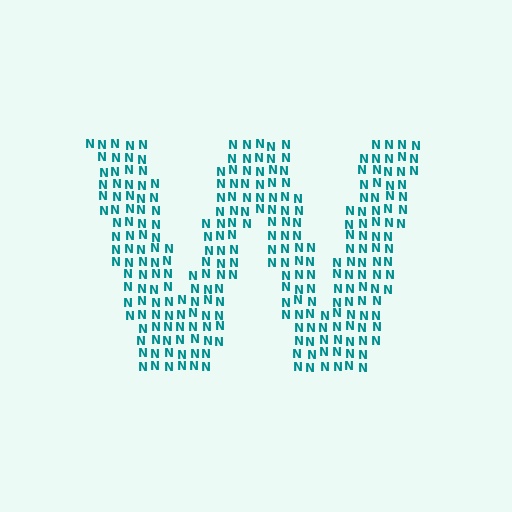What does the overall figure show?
The overall figure shows the letter W.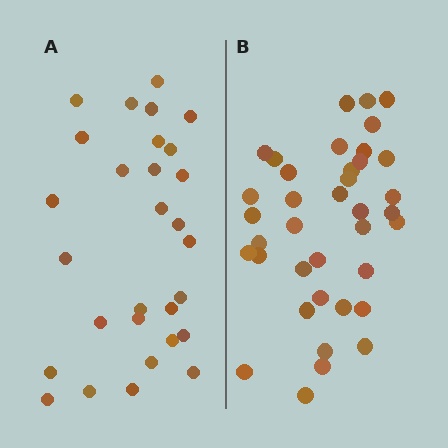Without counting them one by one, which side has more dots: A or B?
Region B (the right region) has more dots.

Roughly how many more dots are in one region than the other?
Region B has roughly 8 or so more dots than region A.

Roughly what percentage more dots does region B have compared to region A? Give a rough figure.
About 30% more.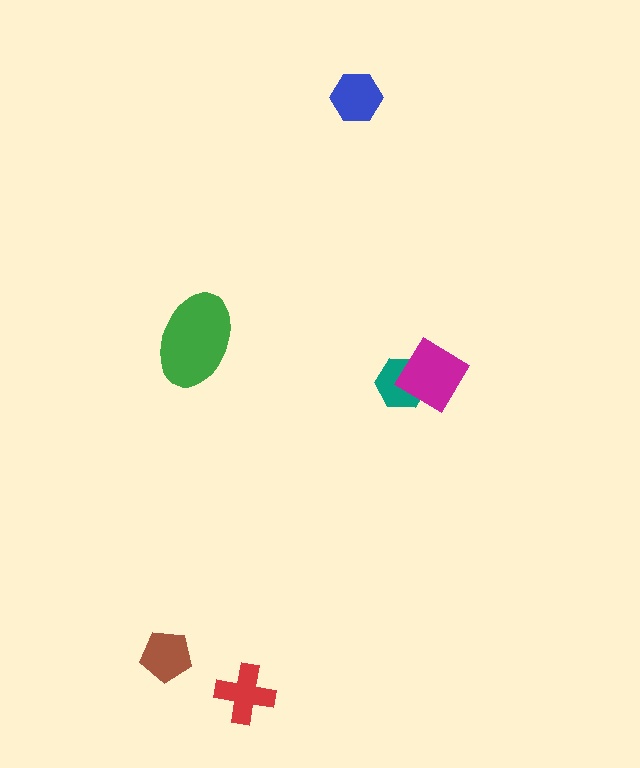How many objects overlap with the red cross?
0 objects overlap with the red cross.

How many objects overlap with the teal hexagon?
1 object overlaps with the teal hexagon.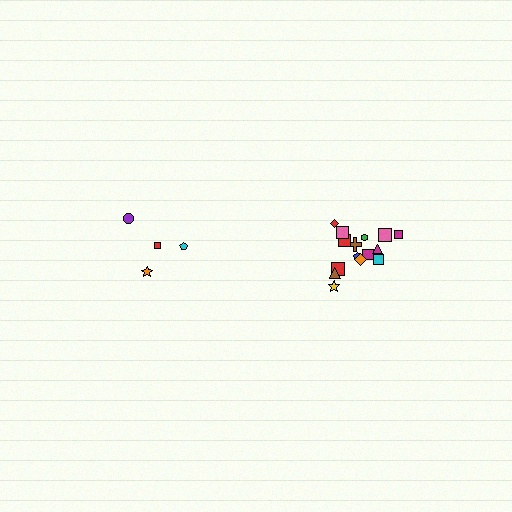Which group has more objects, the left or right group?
The right group.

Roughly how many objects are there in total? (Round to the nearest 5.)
Roughly 20 objects in total.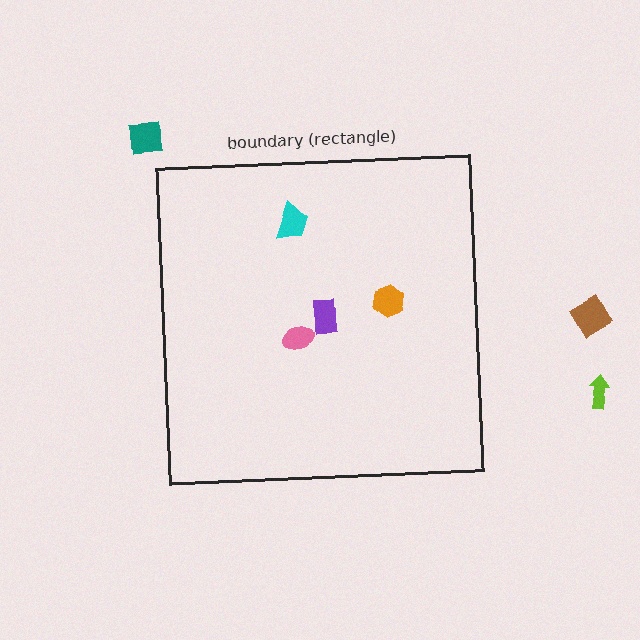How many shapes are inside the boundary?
4 inside, 3 outside.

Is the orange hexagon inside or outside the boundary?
Inside.